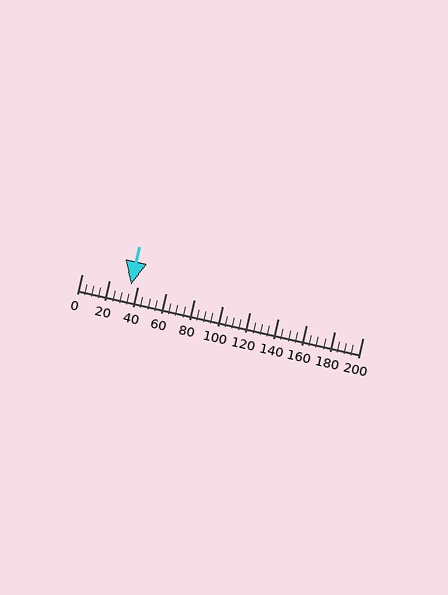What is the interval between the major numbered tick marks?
The major tick marks are spaced 20 units apart.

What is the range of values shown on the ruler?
The ruler shows values from 0 to 200.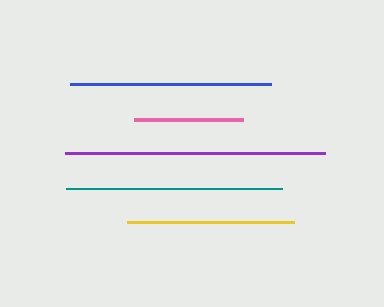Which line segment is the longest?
The purple line is the longest at approximately 260 pixels.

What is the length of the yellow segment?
The yellow segment is approximately 167 pixels long.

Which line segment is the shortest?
The pink line is the shortest at approximately 109 pixels.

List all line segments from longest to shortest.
From longest to shortest: purple, teal, blue, yellow, pink.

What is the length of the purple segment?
The purple segment is approximately 260 pixels long.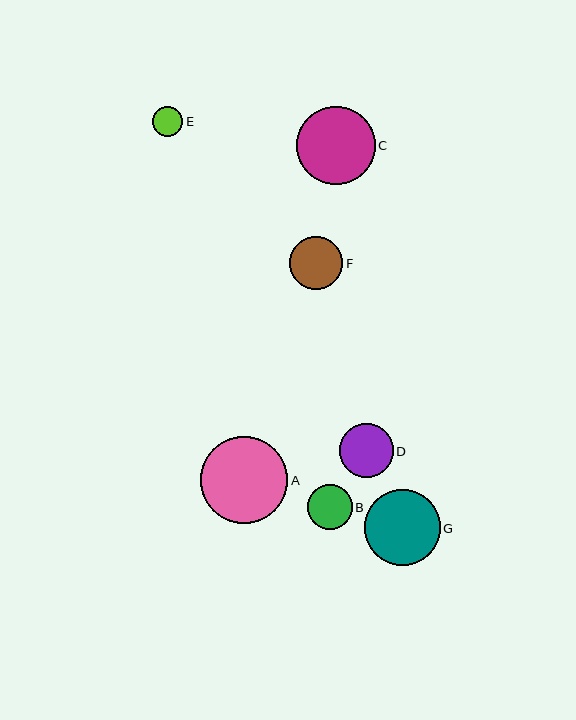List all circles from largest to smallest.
From largest to smallest: A, C, G, D, F, B, E.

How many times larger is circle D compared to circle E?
Circle D is approximately 1.8 times the size of circle E.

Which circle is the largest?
Circle A is the largest with a size of approximately 87 pixels.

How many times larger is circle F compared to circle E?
Circle F is approximately 1.8 times the size of circle E.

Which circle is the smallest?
Circle E is the smallest with a size of approximately 30 pixels.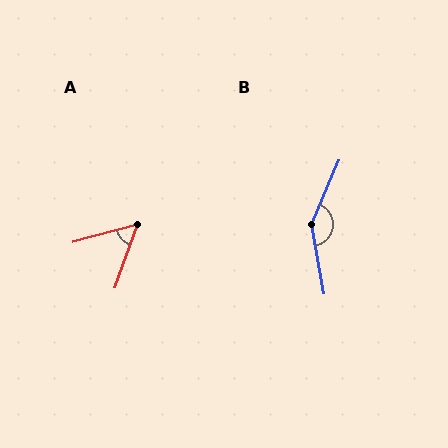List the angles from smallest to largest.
A (56°), B (147°).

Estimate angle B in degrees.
Approximately 147 degrees.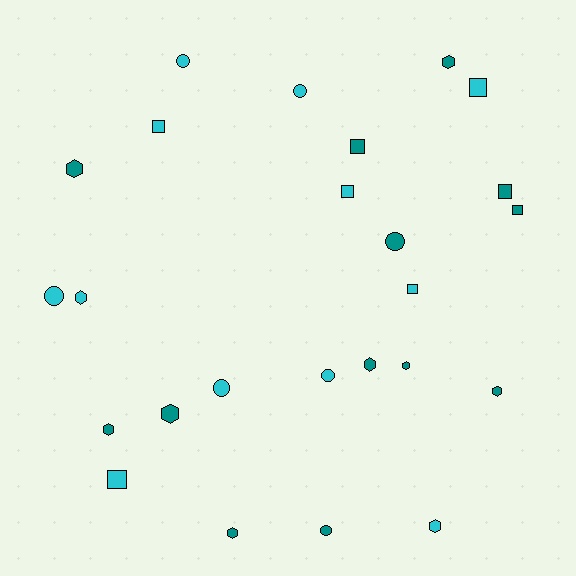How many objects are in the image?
There are 25 objects.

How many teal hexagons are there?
There are 8 teal hexagons.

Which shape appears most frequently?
Hexagon, with 10 objects.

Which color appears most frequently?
Teal, with 13 objects.